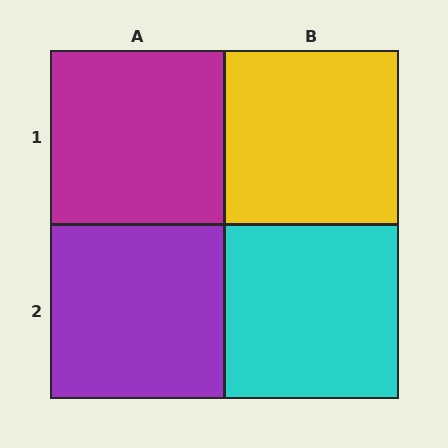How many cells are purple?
1 cell is purple.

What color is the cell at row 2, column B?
Cyan.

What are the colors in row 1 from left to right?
Magenta, yellow.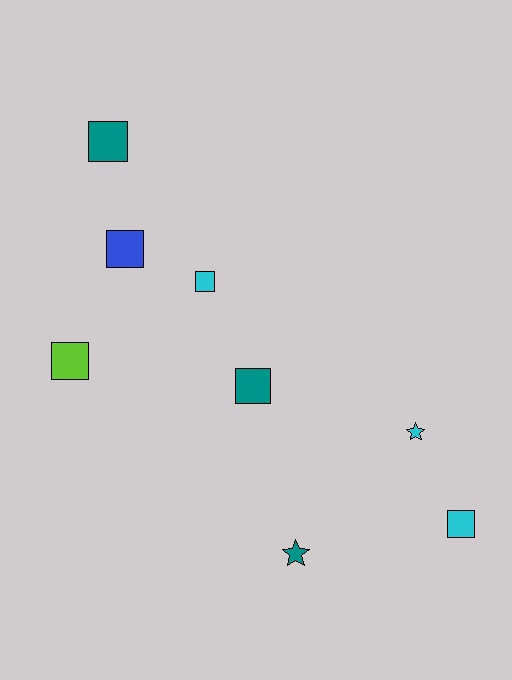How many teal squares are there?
There are 2 teal squares.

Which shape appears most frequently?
Square, with 6 objects.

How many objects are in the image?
There are 8 objects.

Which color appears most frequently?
Cyan, with 3 objects.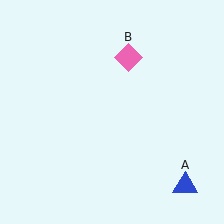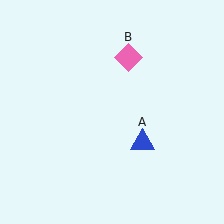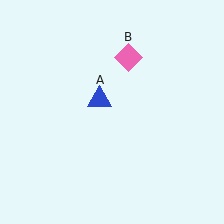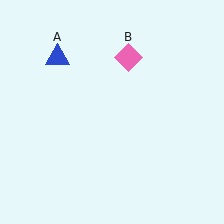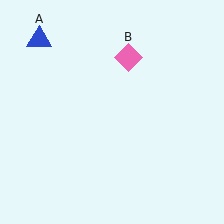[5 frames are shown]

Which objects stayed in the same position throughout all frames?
Pink diamond (object B) remained stationary.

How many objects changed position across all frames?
1 object changed position: blue triangle (object A).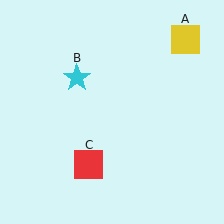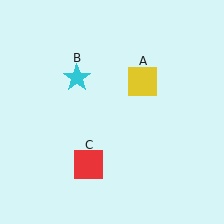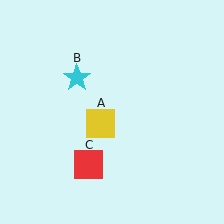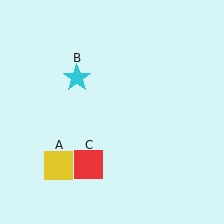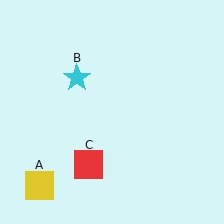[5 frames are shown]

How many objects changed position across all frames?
1 object changed position: yellow square (object A).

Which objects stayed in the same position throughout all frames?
Cyan star (object B) and red square (object C) remained stationary.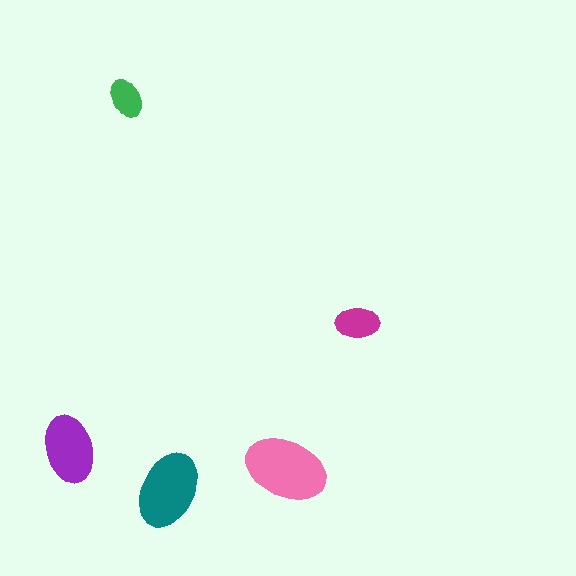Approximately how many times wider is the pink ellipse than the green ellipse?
About 2 times wider.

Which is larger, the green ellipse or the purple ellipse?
The purple one.